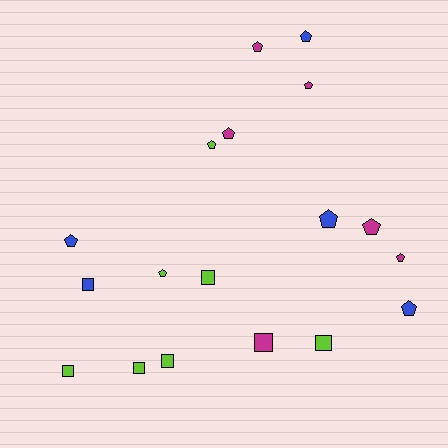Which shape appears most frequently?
Pentagon, with 11 objects.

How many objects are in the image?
There are 18 objects.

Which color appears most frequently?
Lime, with 7 objects.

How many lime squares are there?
There are 5 lime squares.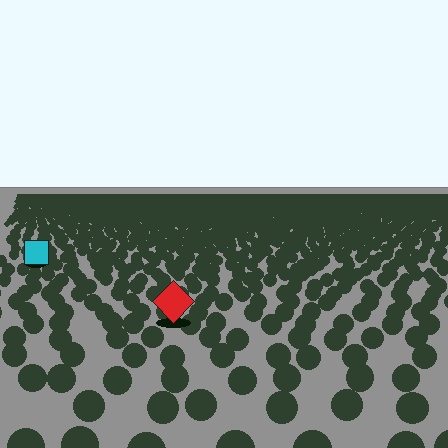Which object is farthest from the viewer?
The cyan square is farthest from the viewer. It appears smaller and the ground texture around it is denser.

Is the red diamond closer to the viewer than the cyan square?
Yes. The red diamond is closer — you can tell from the texture gradient: the ground texture is coarser near it.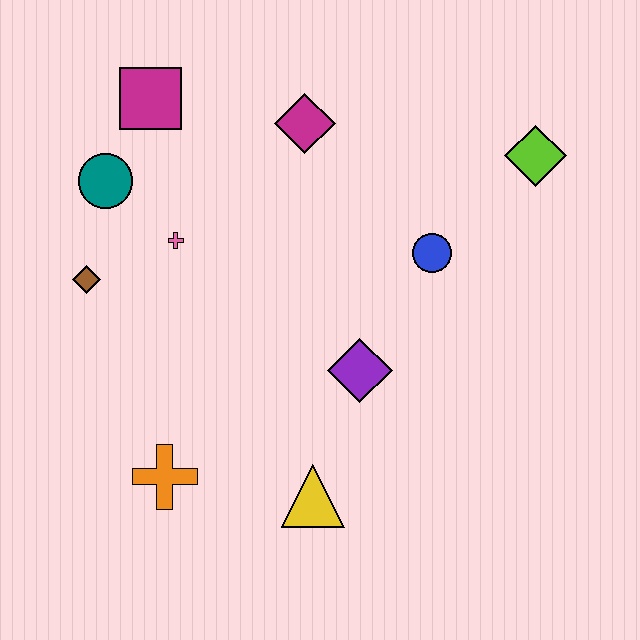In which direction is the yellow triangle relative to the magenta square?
The yellow triangle is below the magenta square.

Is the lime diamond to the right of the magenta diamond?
Yes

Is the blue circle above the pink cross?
No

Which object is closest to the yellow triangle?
The purple diamond is closest to the yellow triangle.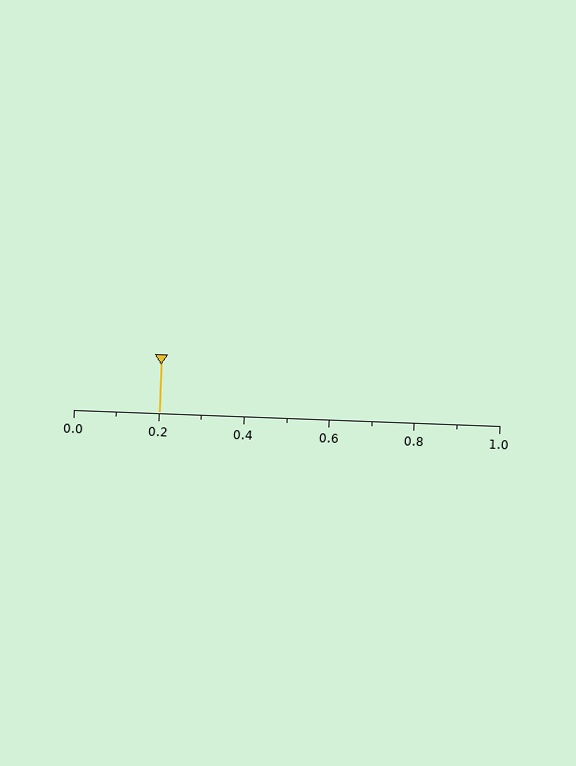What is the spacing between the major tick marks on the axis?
The major ticks are spaced 0.2 apart.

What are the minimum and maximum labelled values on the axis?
The axis runs from 0.0 to 1.0.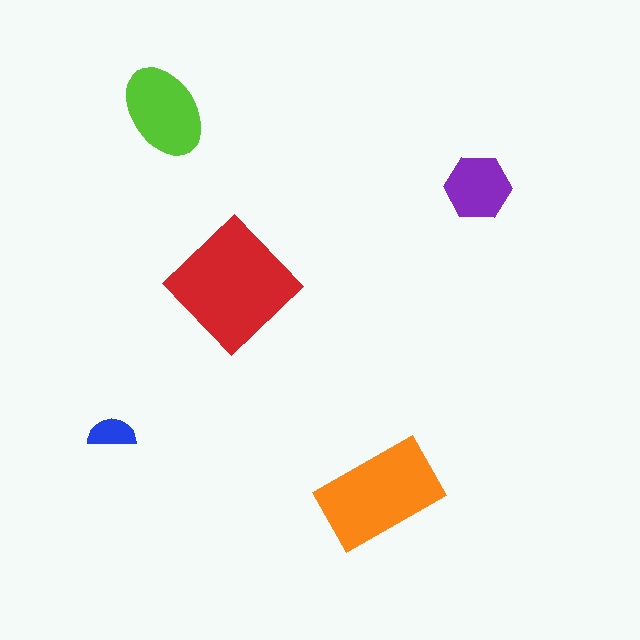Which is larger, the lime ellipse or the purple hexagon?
The lime ellipse.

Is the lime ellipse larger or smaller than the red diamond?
Smaller.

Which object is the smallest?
The blue semicircle.